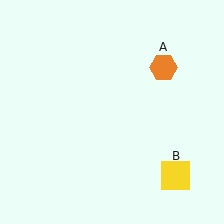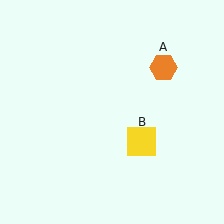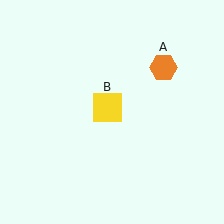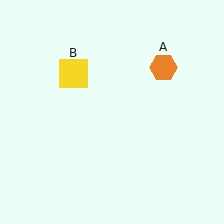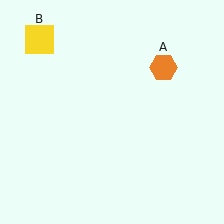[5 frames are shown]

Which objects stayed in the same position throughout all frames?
Orange hexagon (object A) remained stationary.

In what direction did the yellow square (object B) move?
The yellow square (object B) moved up and to the left.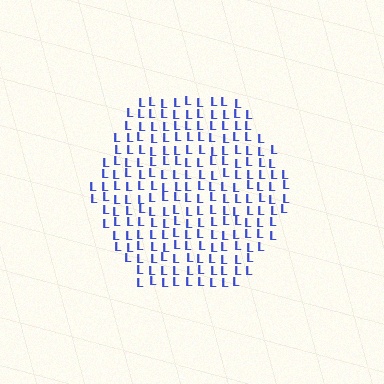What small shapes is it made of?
It is made of small letter L's.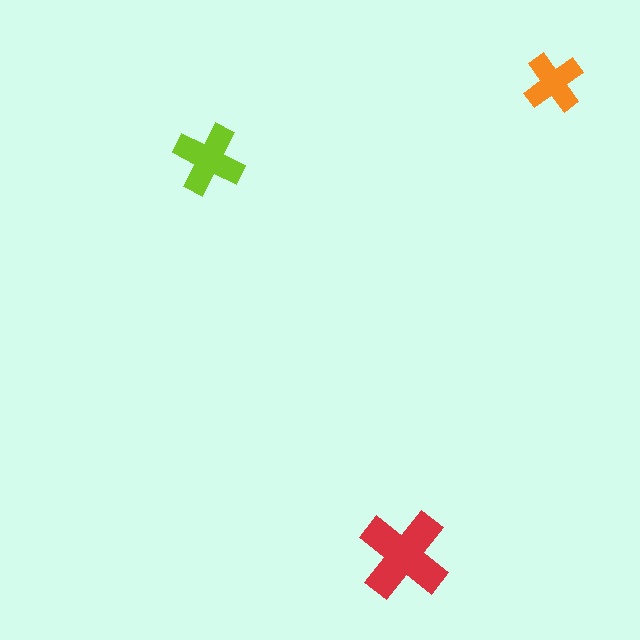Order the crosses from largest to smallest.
the red one, the lime one, the orange one.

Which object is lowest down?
The red cross is bottommost.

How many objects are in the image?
There are 3 objects in the image.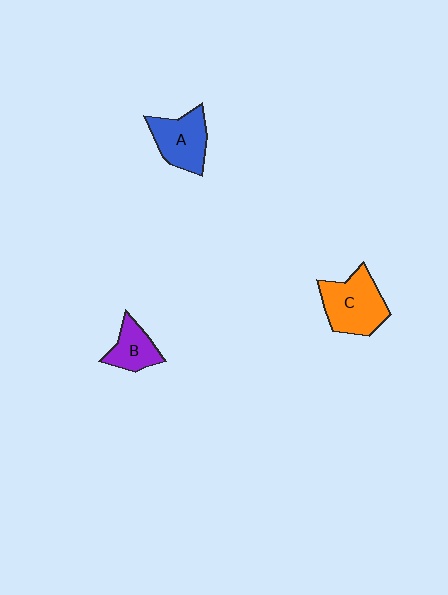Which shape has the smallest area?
Shape B (purple).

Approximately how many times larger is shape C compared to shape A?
Approximately 1.2 times.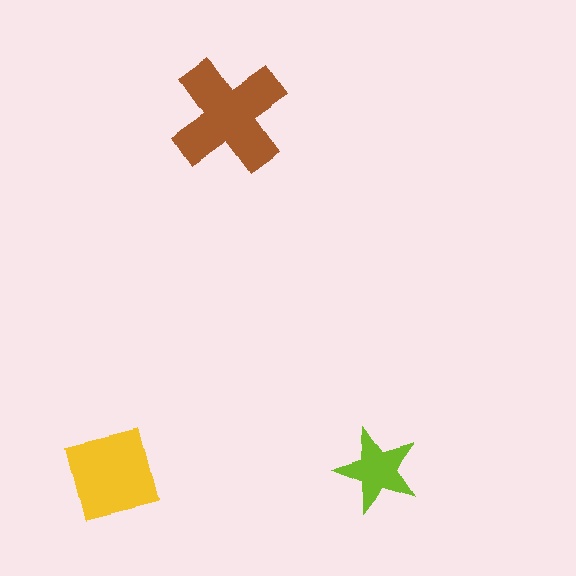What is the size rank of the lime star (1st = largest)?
3rd.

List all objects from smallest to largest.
The lime star, the yellow square, the brown cross.